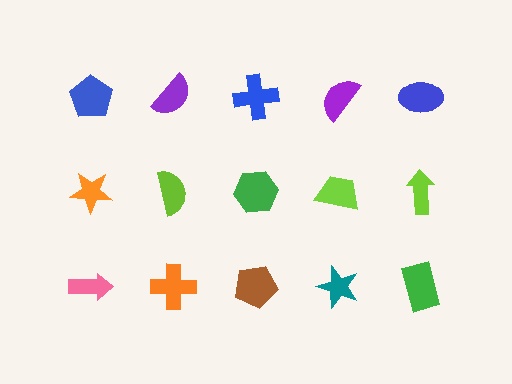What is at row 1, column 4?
A purple semicircle.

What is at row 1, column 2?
A purple semicircle.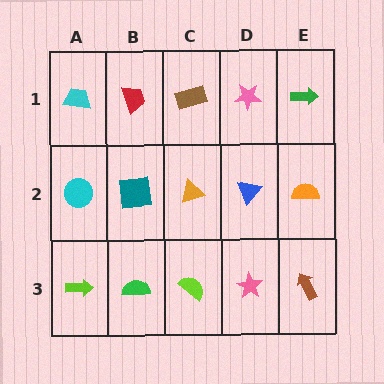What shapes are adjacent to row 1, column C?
An orange triangle (row 2, column C), a red trapezoid (row 1, column B), a pink star (row 1, column D).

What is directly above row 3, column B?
A teal square.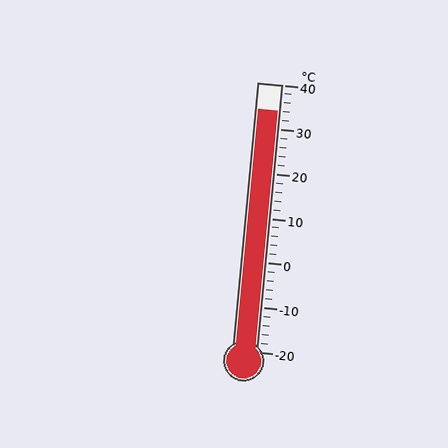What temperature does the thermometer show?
The thermometer shows approximately 34°C.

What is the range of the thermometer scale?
The thermometer scale ranges from -20°C to 40°C.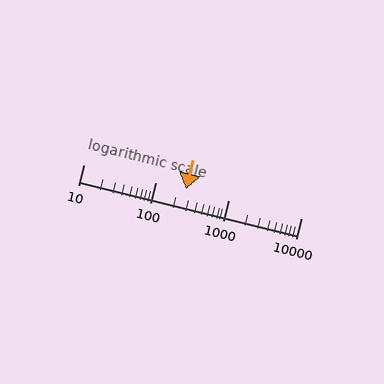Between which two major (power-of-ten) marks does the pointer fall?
The pointer is between 100 and 1000.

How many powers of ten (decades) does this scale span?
The scale spans 3 decades, from 10 to 10000.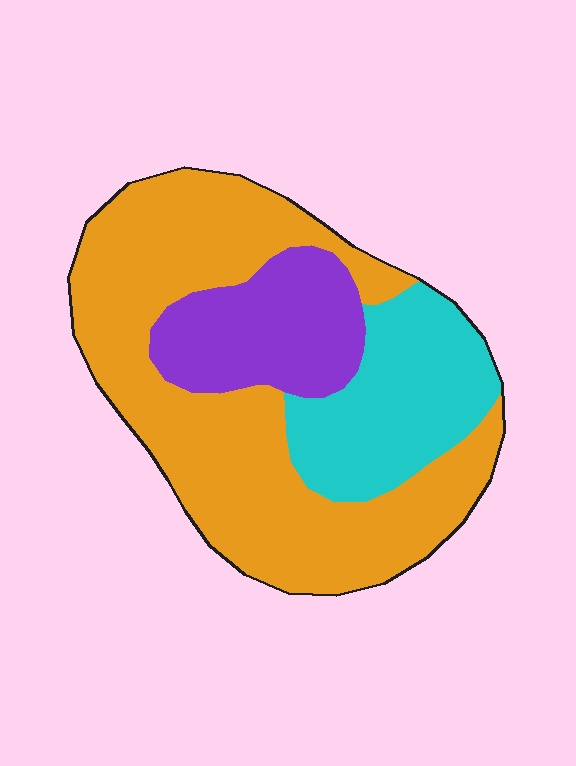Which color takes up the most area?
Orange, at roughly 60%.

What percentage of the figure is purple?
Purple covers roughly 20% of the figure.